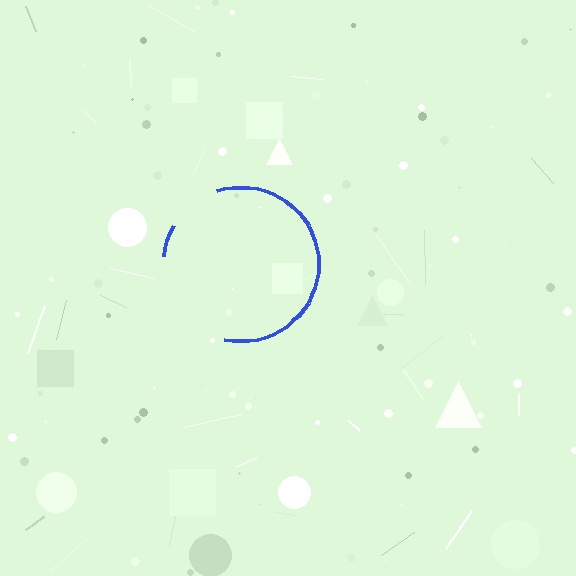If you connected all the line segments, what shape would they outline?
They would outline a circle.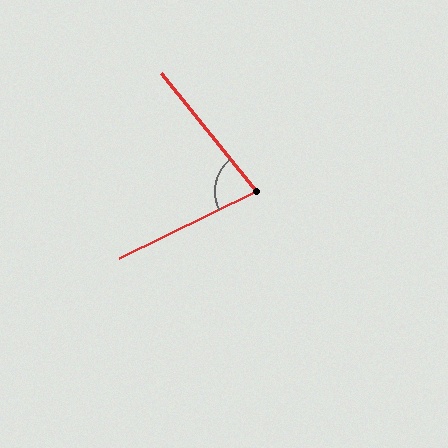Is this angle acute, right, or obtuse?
It is acute.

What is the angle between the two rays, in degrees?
Approximately 77 degrees.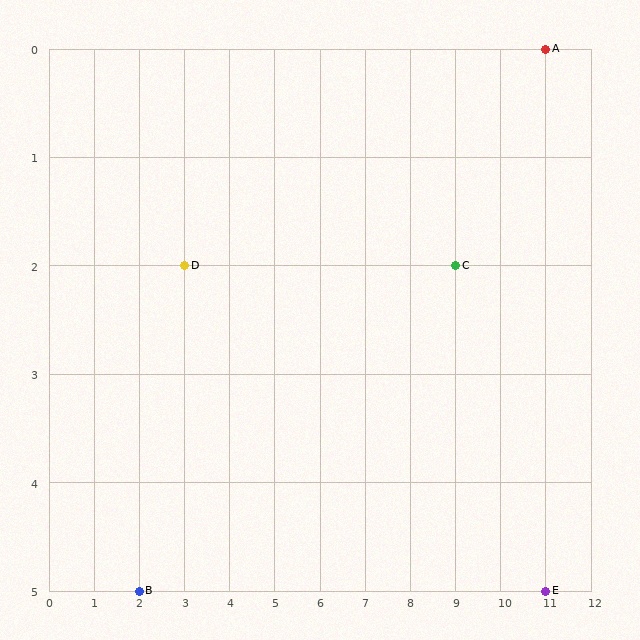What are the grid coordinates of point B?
Point B is at grid coordinates (2, 5).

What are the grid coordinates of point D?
Point D is at grid coordinates (3, 2).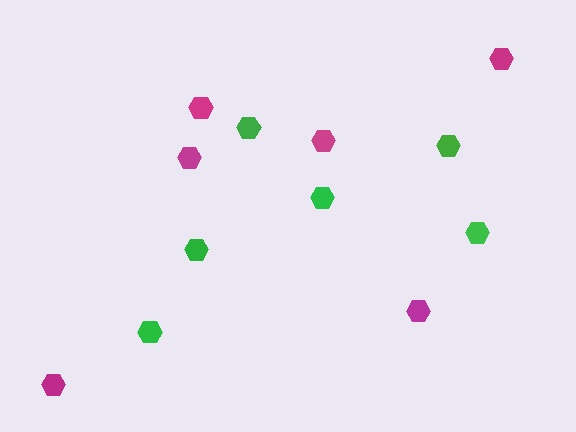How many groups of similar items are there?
There are 2 groups: one group of magenta hexagons (6) and one group of green hexagons (6).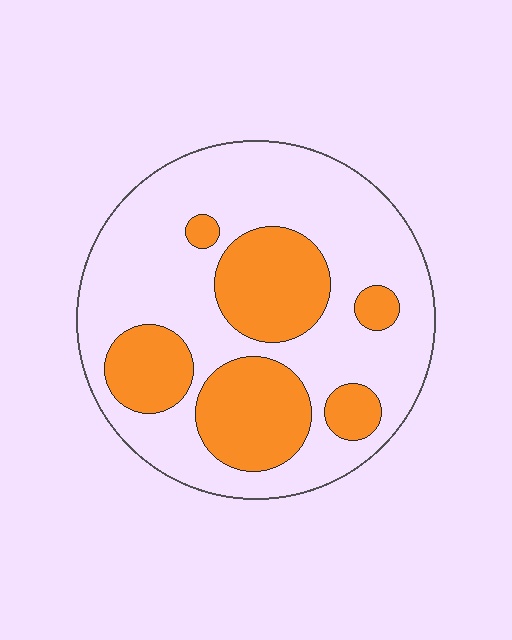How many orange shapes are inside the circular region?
6.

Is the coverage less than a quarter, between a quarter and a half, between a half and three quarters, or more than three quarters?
Between a quarter and a half.